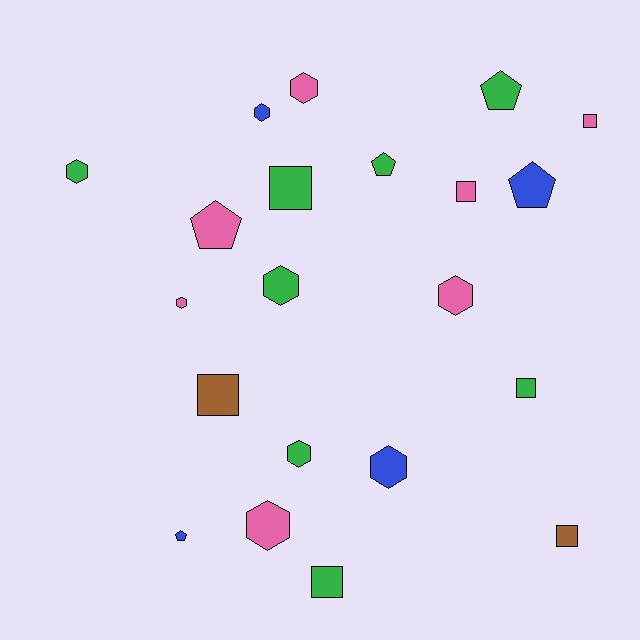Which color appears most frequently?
Green, with 8 objects.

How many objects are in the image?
There are 21 objects.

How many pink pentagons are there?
There is 1 pink pentagon.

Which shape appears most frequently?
Hexagon, with 9 objects.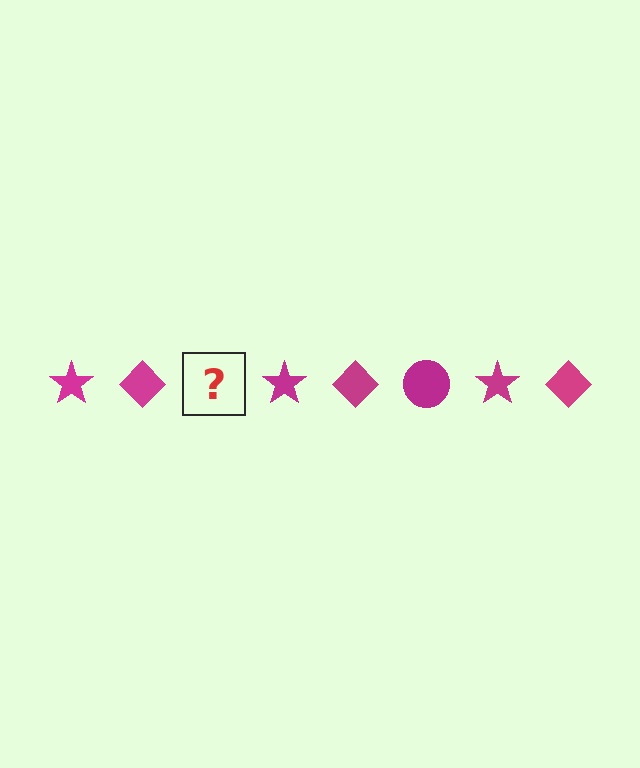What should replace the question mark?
The question mark should be replaced with a magenta circle.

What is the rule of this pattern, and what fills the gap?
The rule is that the pattern cycles through star, diamond, circle shapes in magenta. The gap should be filled with a magenta circle.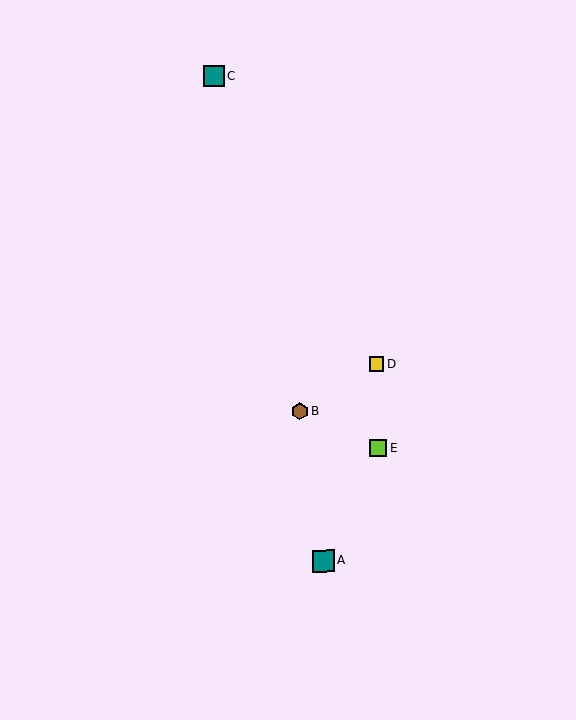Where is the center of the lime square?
The center of the lime square is at (378, 448).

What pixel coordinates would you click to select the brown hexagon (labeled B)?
Click at (300, 411) to select the brown hexagon B.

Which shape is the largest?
The teal square (labeled A) is the largest.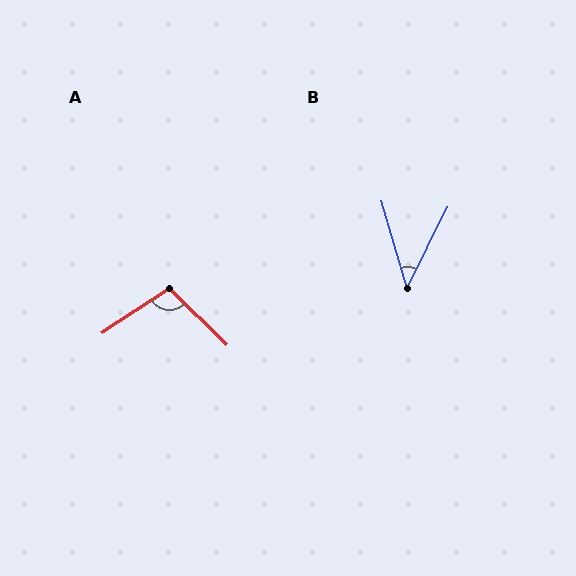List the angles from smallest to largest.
B (43°), A (102°).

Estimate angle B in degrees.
Approximately 43 degrees.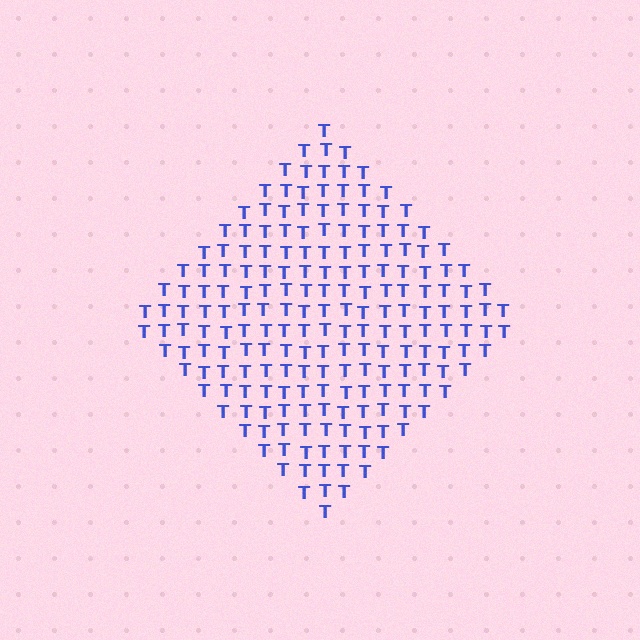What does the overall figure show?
The overall figure shows a diamond.